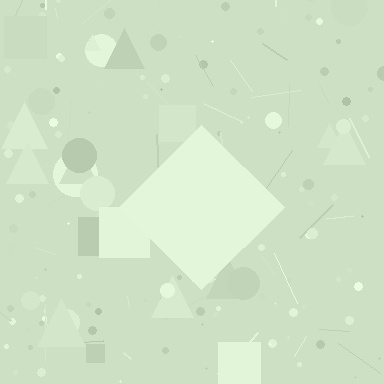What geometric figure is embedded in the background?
A diamond is embedded in the background.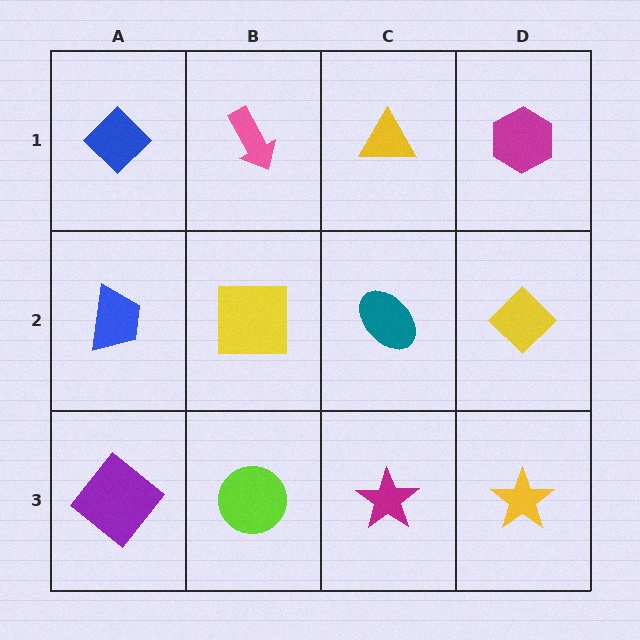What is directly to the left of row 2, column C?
A yellow square.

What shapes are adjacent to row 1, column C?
A teal ellipse (row 2, column C), a pink arrow (row 1, column B), a magenta hexagon (row 1, column D).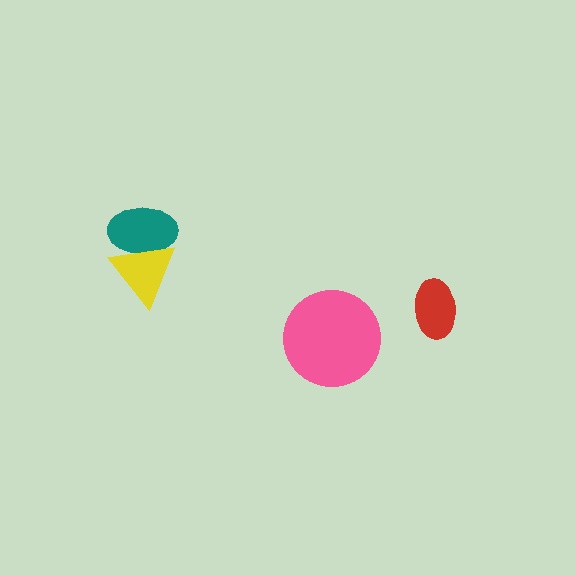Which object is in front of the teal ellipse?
The yellow triangle is in front of the teal ellipse.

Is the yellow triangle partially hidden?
No, no other shape covers it.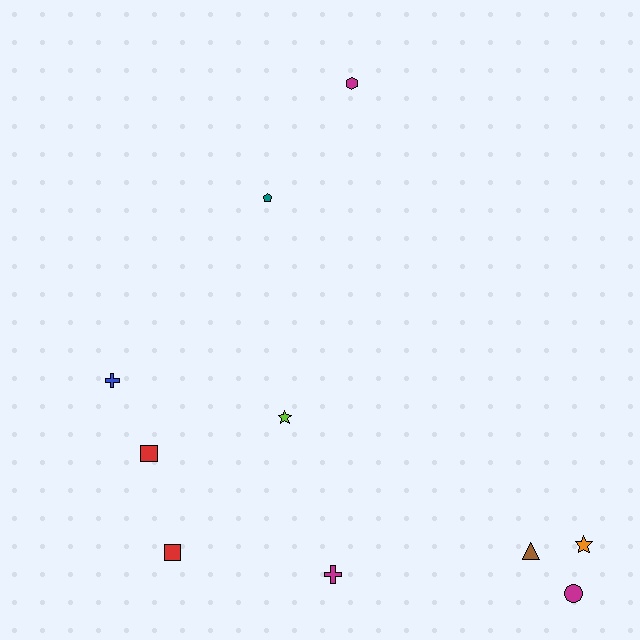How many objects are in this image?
There are 10 objects.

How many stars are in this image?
There are 2 stars.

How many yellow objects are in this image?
There are no yellow objects.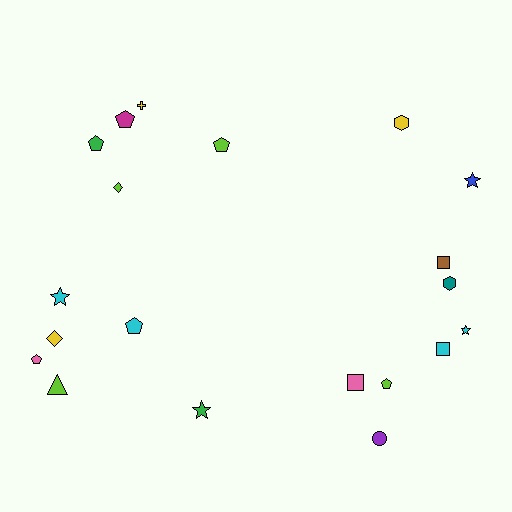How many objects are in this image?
There are 20 objects.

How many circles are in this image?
There is 1 circle.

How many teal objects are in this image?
There is 1 teal object.